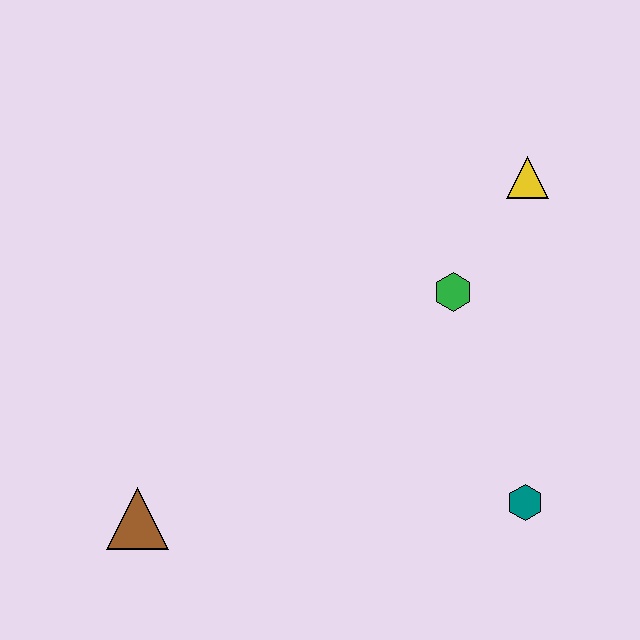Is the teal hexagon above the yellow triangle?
No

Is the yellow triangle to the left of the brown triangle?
No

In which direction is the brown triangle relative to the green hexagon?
The brown triangle is to the left of the green hexagon.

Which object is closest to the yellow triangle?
The green hexagon is closest to the yellow triangle.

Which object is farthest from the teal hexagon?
The brown triangle is farthest from the teal hexagon.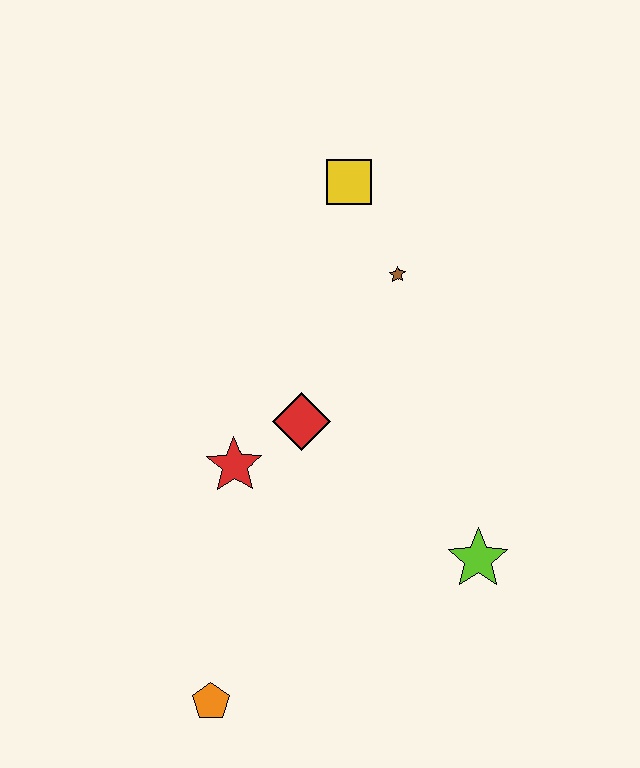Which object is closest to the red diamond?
The red star is closest to the red diamond.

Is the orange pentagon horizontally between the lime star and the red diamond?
No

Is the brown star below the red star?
No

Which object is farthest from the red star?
The yellow square is farthest from the red star.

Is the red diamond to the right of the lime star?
No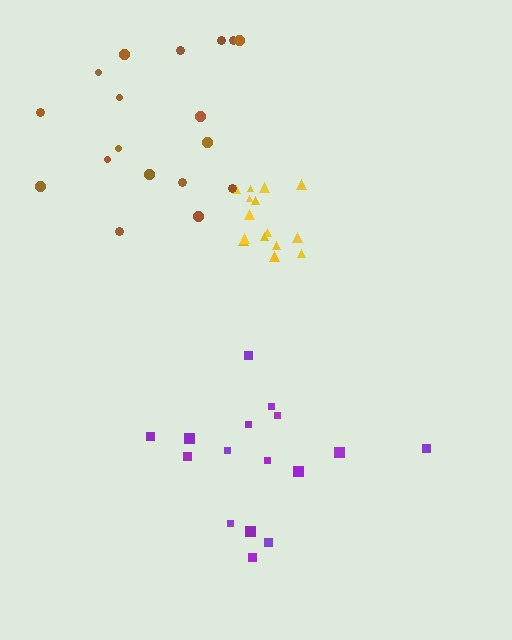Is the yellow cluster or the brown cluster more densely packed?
Yellow.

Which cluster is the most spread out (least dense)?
Brown.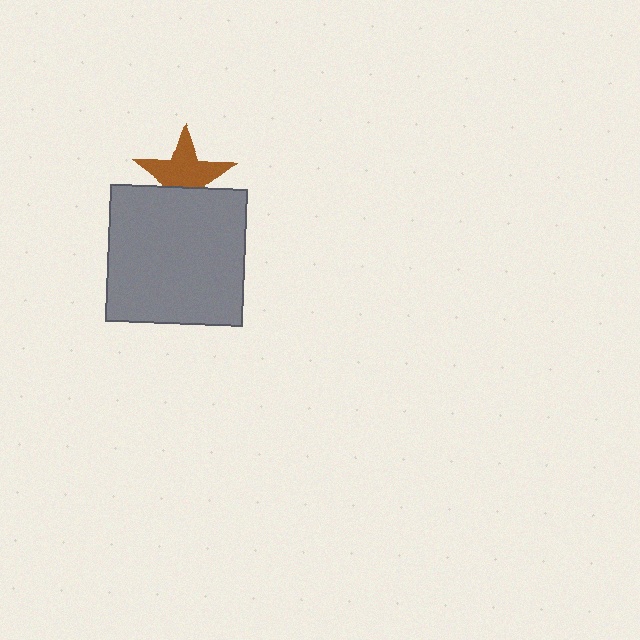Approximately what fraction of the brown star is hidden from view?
Roughly 35% of the brown star is hidden behind the gray square.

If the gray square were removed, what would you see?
You would see the complete brown star.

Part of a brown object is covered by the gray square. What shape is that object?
It is a star.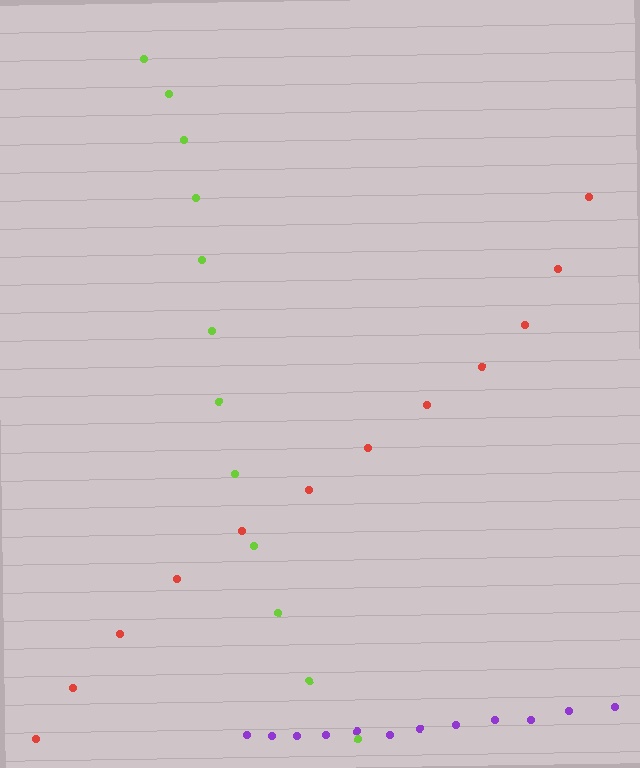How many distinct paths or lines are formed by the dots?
There are 3 distinct paths.